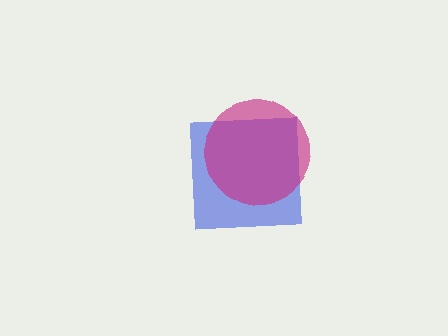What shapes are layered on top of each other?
The layered shapes are: a blue square, a magenta circle.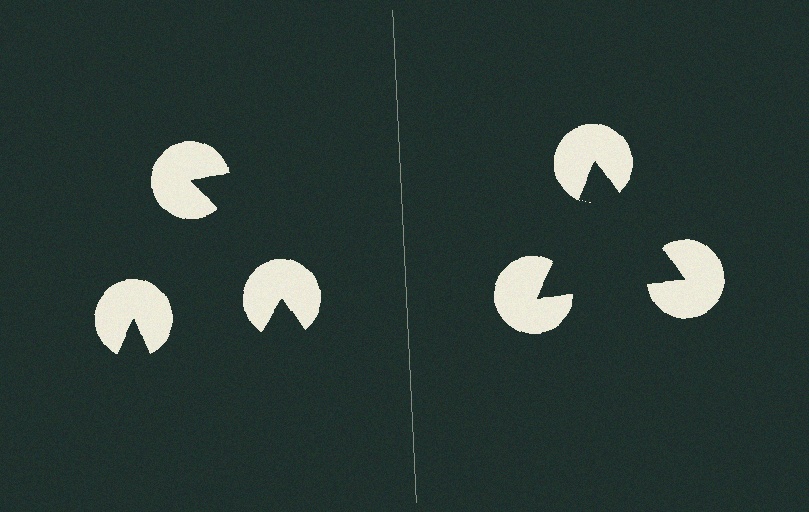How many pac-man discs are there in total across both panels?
6 — 3 on each side.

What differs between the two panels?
The pac-man discs are positioned identically on both sides; only the wedge orientations differ. On the right they align to a triangle; on the left they are misaligned.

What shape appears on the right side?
An illusory triangle.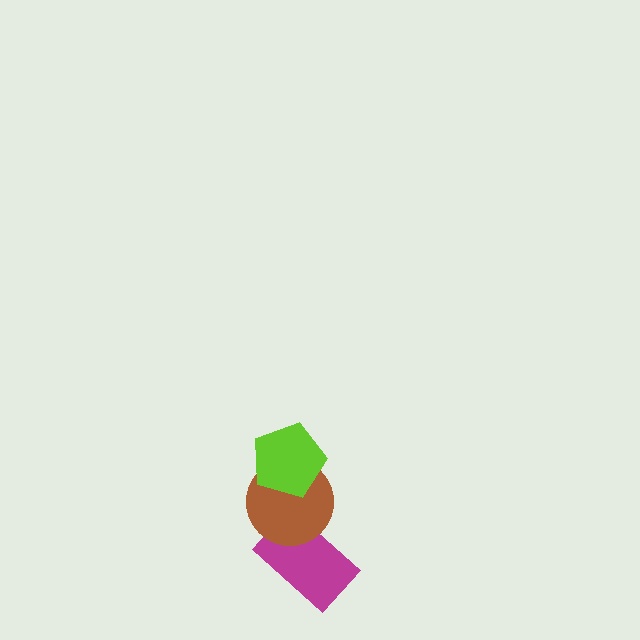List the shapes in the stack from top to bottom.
From top to bottom: the lime pentagon, the brown circle, the magenta rectangle.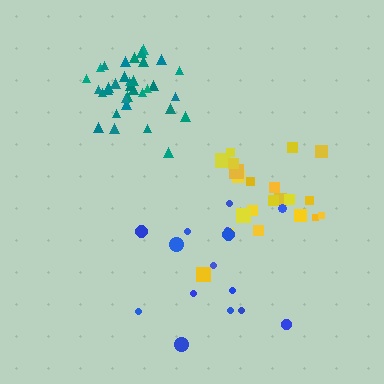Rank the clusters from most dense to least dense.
teal, yellow, blue.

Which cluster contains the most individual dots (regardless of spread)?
Teal (35).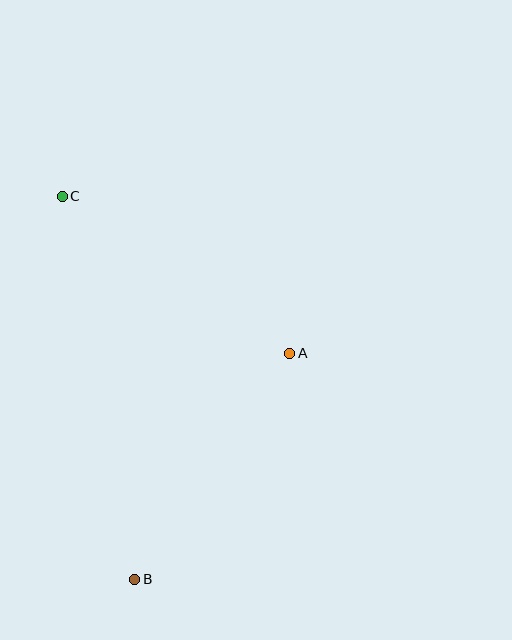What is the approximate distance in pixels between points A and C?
The distance between A and C is approximately 276 pixels.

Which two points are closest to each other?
Points A and B are closest to each other.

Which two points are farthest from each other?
Points B and C are farthest from each other.